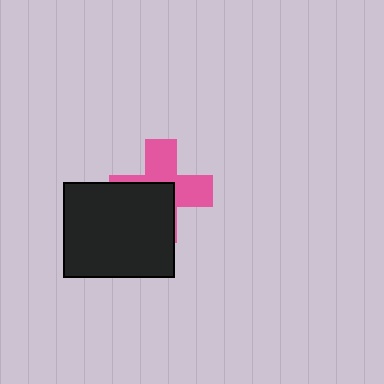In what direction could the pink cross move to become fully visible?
The pink cross could move toward the upper-right. That would shift it out from behind the black rectangle entirely.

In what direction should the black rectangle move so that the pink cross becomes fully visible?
The black rectangle should move toward the lower-left. That is the shortest direction to clear the overlap and leave the pink cross fully visible.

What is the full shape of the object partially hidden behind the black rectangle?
The partially hidden object is a pink cross.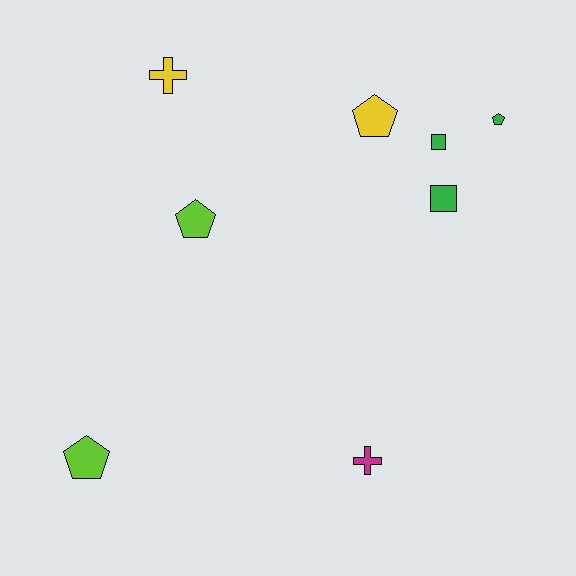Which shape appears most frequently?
Pentagon, with 4 objects.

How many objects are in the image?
There are 8 objects.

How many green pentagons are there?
There is 1 green pentagon.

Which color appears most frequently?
Green, with 3 objects.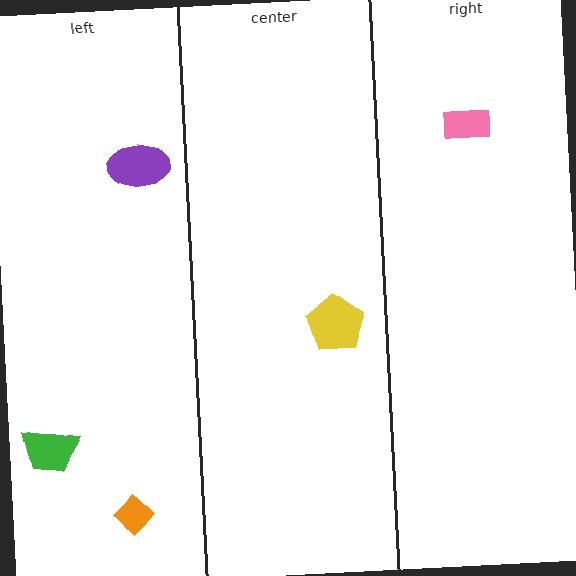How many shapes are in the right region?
1.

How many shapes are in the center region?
1.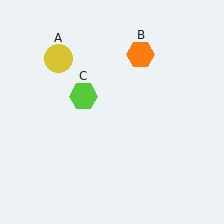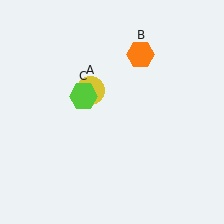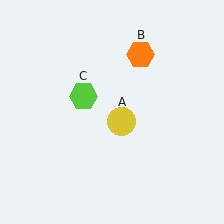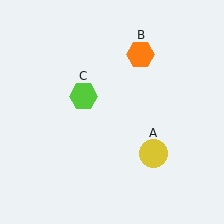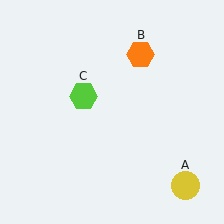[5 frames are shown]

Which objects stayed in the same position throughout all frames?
Orange hexagon (object B) and lime hexagon (object C) remained stationary.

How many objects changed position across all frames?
1 object changed position: yellow circle (object A).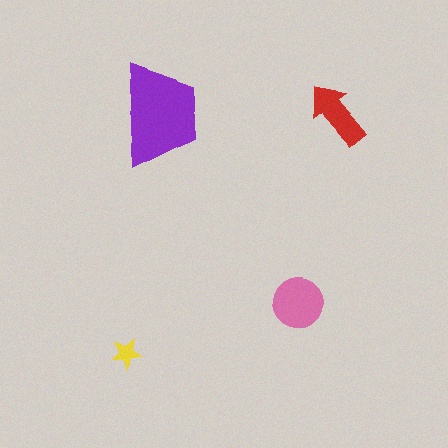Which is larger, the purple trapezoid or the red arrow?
The purple trapezoid.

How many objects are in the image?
There are 4 objects in the image.